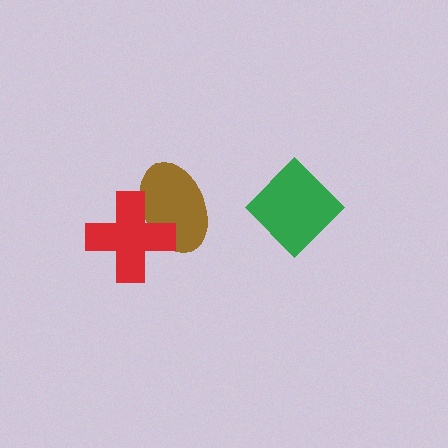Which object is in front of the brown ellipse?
The red cross is in front of the brown ellipse.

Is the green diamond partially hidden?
No, no other shape covers it.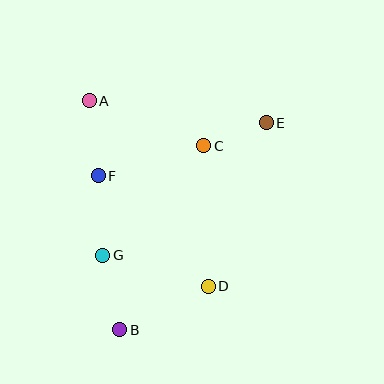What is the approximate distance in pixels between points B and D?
The distance between B and D is approximately 98 pixels.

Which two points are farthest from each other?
Points B and E are farthest from each other.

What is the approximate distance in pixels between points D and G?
The distance between D and G is approximately 110 pixels.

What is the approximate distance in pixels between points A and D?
The distance between A and D is approximately 221 pixels.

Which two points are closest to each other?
Points C and E are closest to each other.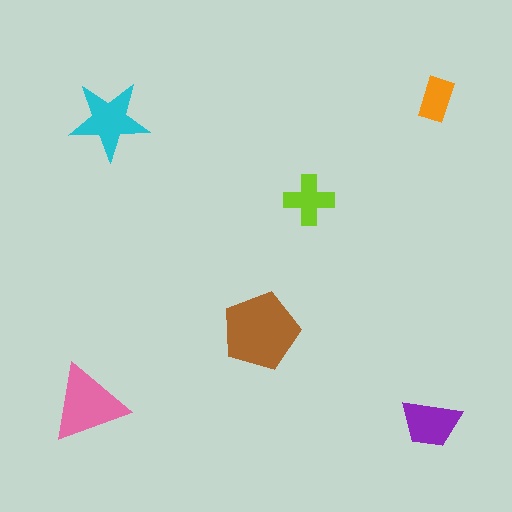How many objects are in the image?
There are 6 objects in the image.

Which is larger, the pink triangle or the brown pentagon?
The brown pentagon.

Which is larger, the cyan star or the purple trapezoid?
The cyan star.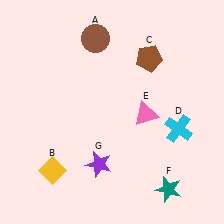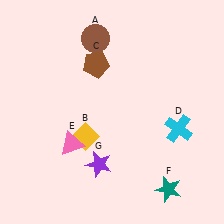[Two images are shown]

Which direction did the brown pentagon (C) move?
The brown pentagon (C) moved left.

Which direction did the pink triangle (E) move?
The pink triangle (E) moved left.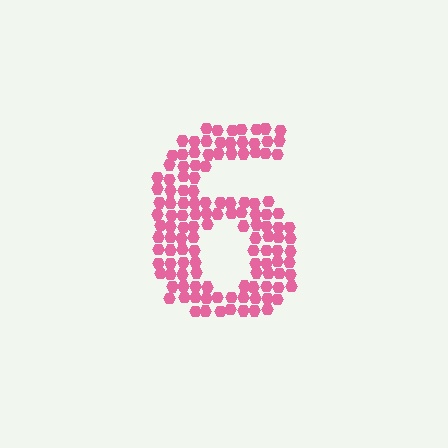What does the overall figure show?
The overall figure shows the digit 6.